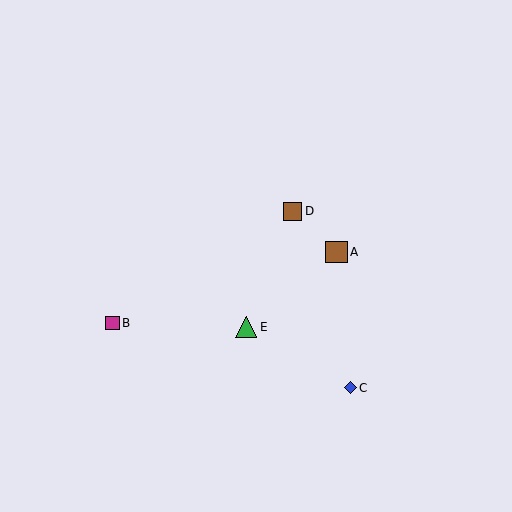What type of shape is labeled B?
Shape B is a magenta square.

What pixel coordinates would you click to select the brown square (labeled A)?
Click at (336, 252) to select the brown square A.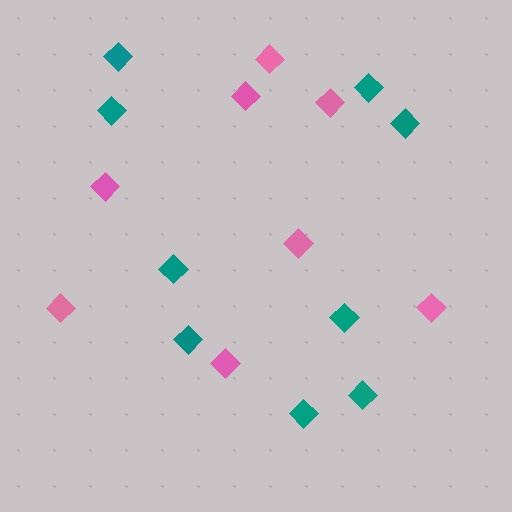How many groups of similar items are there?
There are 2 groups: one group of teal diamonds (9) and one group of pink diamonds (8).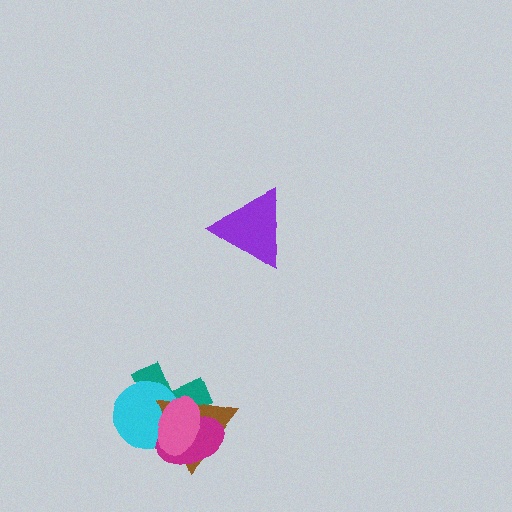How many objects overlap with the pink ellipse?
4 objects overlap with the pink ellipse.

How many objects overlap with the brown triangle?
4 objects overlap with the brown triangle.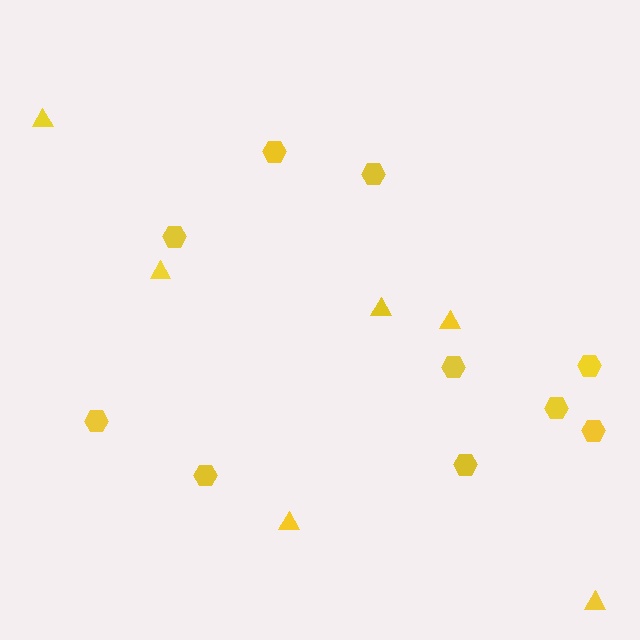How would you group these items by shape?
There are 2 groups: one group of hexagons (10) and one group of triangles (6).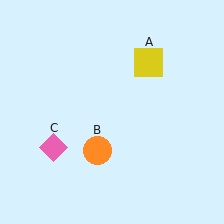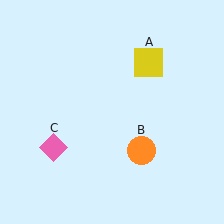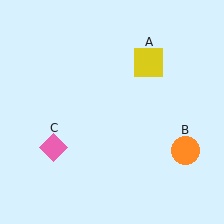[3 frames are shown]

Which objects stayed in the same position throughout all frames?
Yellow square (object A) and pink diamond (object C) remained stationary.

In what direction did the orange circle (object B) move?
The orange circle (object B) moved right.